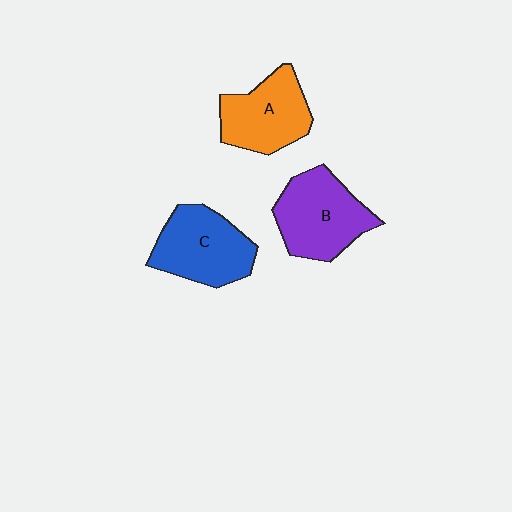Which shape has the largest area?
Shape B (purple).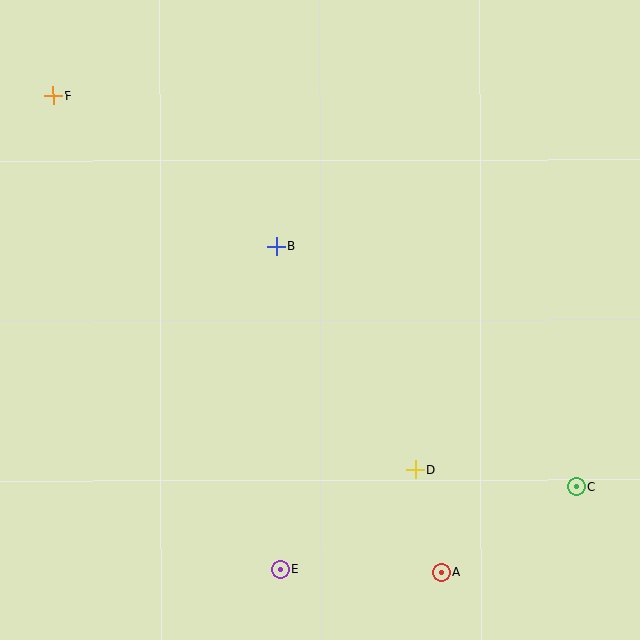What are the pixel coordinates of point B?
Point B is at (276, 246).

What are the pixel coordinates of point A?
Point A is at (441, 572).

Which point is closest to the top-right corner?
Point B is closest to the top-right corner.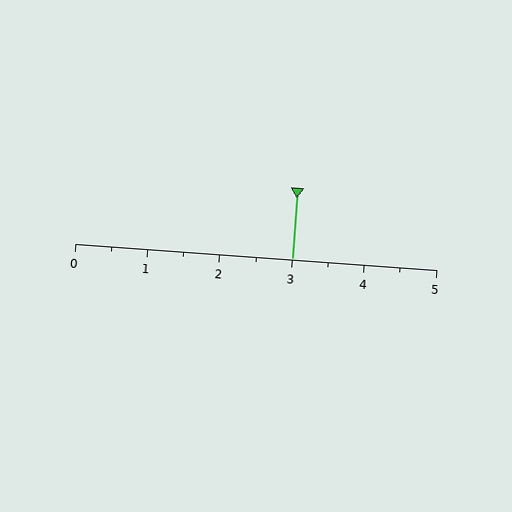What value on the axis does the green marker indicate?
The marker indicates approximately 3.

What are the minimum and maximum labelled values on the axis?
The axis runs from 0 to 5.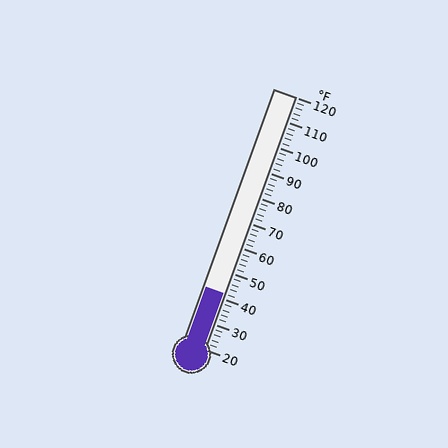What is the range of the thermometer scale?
The thermometer scale ranges from 20°F to 120°F.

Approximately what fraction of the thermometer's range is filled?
The thermometer is filled to approximately 20% of its range.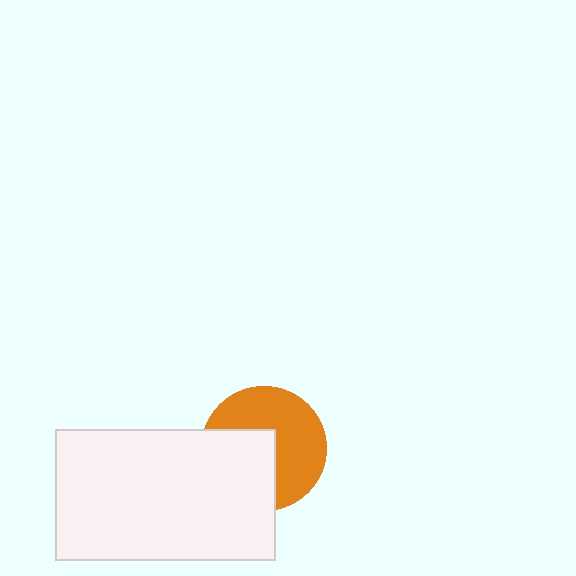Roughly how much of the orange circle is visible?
About half of it is visible (roughly 58%).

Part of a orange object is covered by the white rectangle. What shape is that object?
It is a circle.